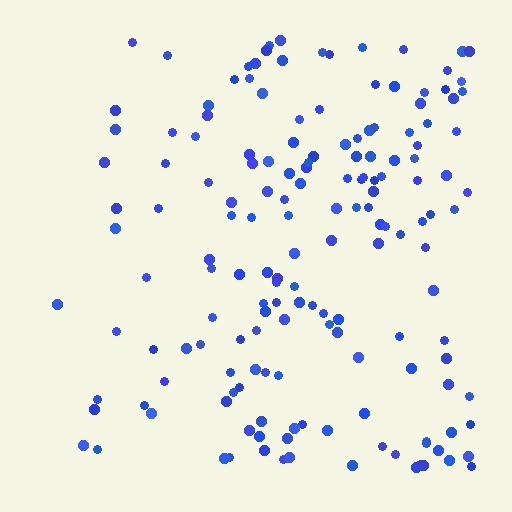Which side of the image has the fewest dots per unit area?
The left.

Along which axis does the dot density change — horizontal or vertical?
Horizontal.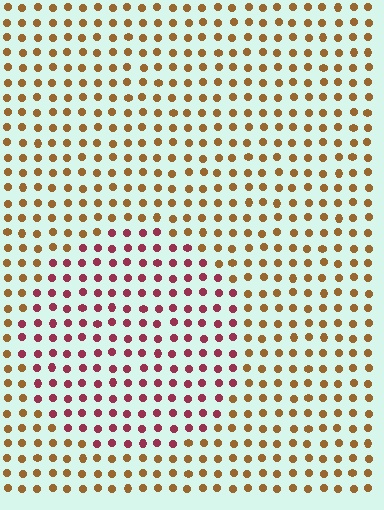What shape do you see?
I see a circle.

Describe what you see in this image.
The image is filled with small brown elements in a uniform arrangement. A circle-shaped region is visible where the elements are tinted to a slightly different hue, forming a subtle color boundary.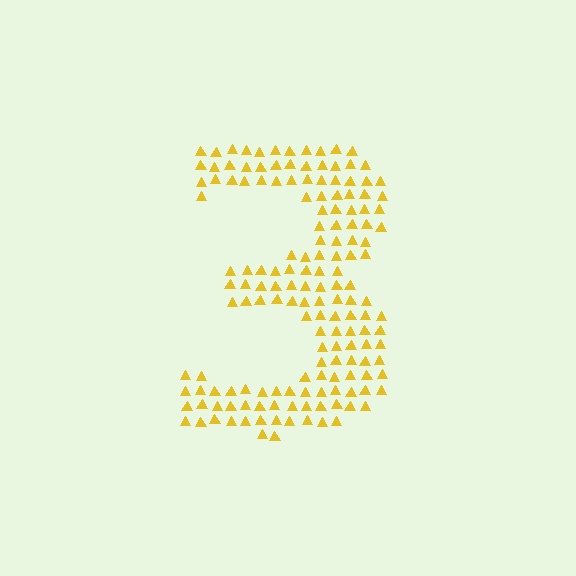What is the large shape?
The large shape is the digit 3.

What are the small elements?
The small elements are triangles.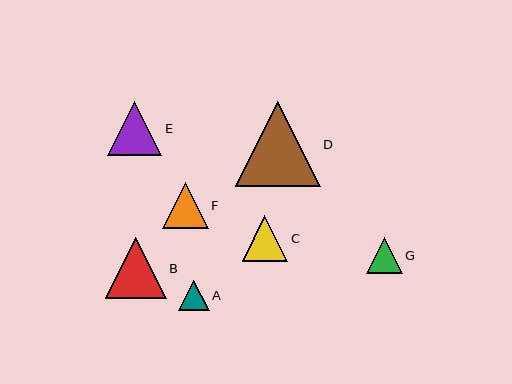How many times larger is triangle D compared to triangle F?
Triangle D is approximately 1.8 times the size of triangle F.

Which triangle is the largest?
Triangle D is the largest with a size of approximately 85 pixels.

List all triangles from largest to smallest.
From largest to smallest: D, B, E, F, C, G, A.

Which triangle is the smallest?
Triangle A is the smallest with a size of approximately 31 pixels.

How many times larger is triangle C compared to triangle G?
Triangle C is approximately 1.3 times the size of triangle G.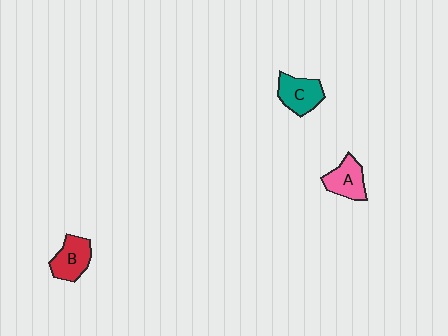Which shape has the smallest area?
Shape A (pink).